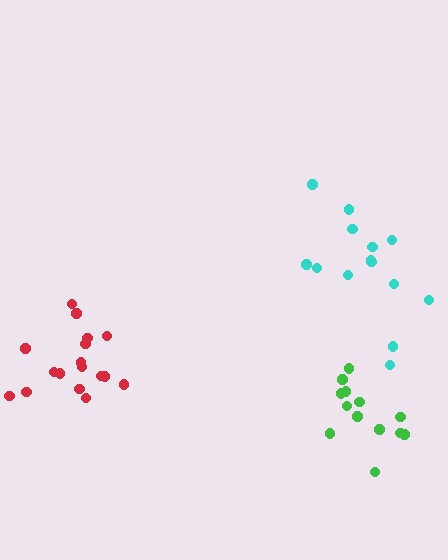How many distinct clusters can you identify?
There are 3 distinct clusters.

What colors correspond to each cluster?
The clusters are colored: cyan, red, green.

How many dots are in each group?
Group 1: 14 dots, Group 2: 17 dots, Group 3: 13 dots (44 total).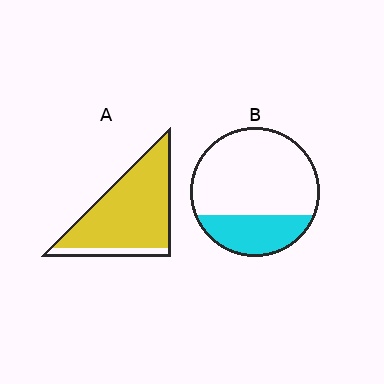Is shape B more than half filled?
No.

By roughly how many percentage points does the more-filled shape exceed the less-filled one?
By roughly 60 percentage points (A over B).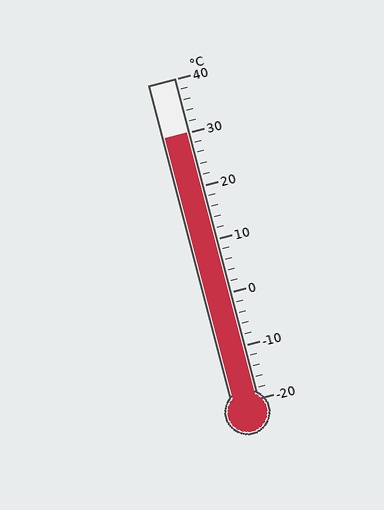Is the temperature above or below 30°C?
The temperature is at 30°C.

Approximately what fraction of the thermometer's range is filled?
The thermometer is filled to approximately 85% of its range.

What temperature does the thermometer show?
The thermometer shows approximately 30°C.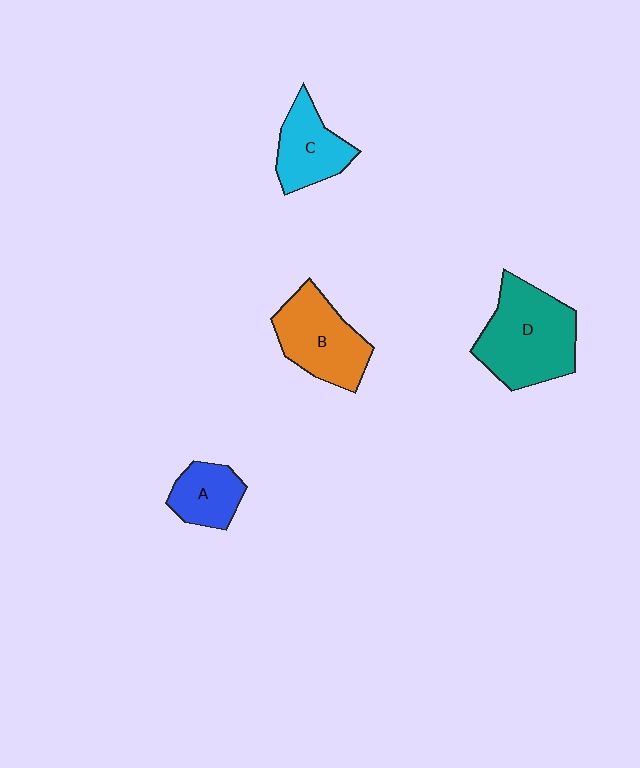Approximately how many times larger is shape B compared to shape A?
Approximately 1.7 times.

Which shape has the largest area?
Shape D (teal).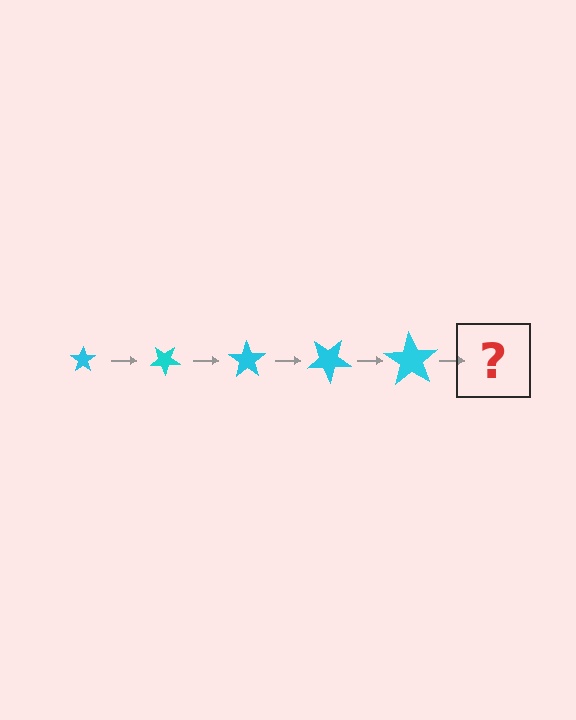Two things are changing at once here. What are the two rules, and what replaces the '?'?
The two rules are that the star grows larger each step and it rotates 35 degrees each step. The '?' should be a star, larger than the previous one and rotated 175 degrees from the start.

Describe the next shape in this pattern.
It should be a star, larger than the previous one and rotated 175 degrees from the start.